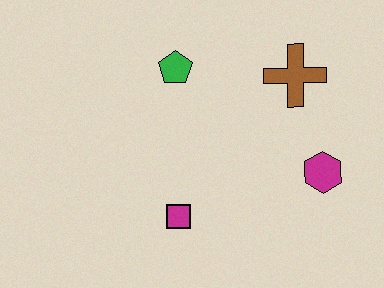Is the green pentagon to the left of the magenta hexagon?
Yes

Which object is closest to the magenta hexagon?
The brown cross is closest to the magenta hexagon.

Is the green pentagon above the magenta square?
Yes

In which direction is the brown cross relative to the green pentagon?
The brown cross is to the right of the green pentagon.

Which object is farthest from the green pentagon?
The magenta hexagon is farthest from the green pentagon.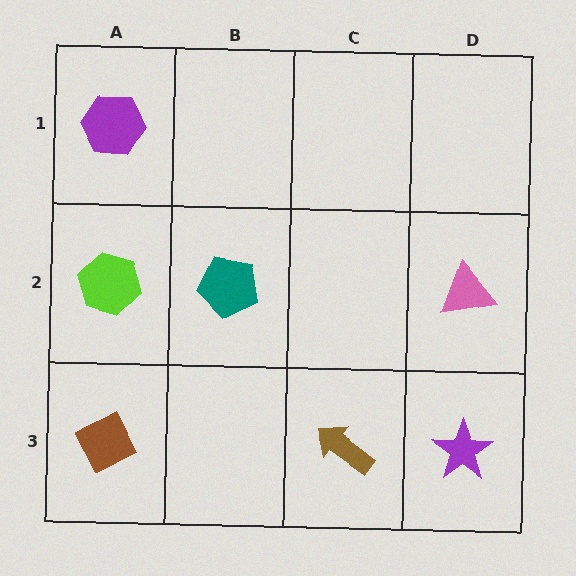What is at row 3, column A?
A brown diamond.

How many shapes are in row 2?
3 shapes.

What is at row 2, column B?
A teal pentagon.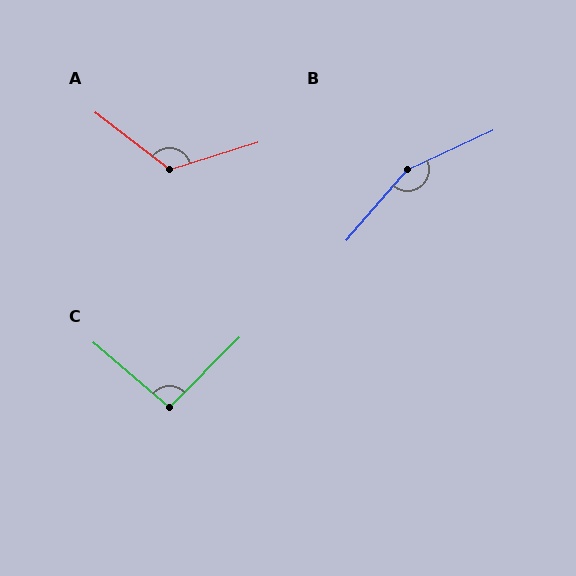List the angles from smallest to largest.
C (94°), A (125°), B (155°).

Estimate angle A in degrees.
Approximately 125 degrees.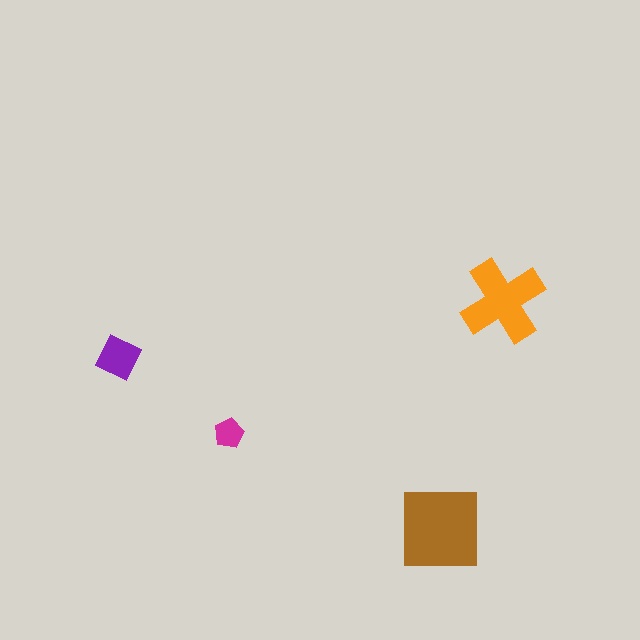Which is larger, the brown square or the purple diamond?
The brown square.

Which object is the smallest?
The magenta pentagon.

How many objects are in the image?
There are 4 objects in the image.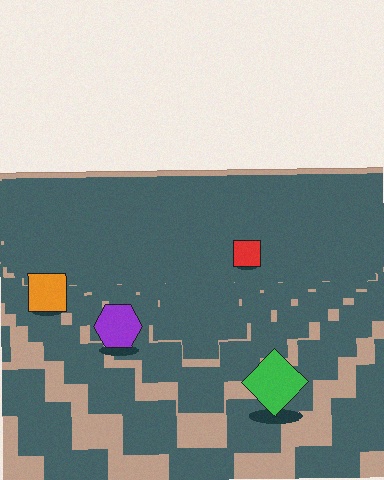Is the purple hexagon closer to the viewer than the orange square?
Yes. The purple hexagon is closer — you can tell from the texture gradient: the ground texture is coarser near it.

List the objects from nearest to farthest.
From nearest to farthest: the green diamond, the purple hexagon, the orange square, the red square.